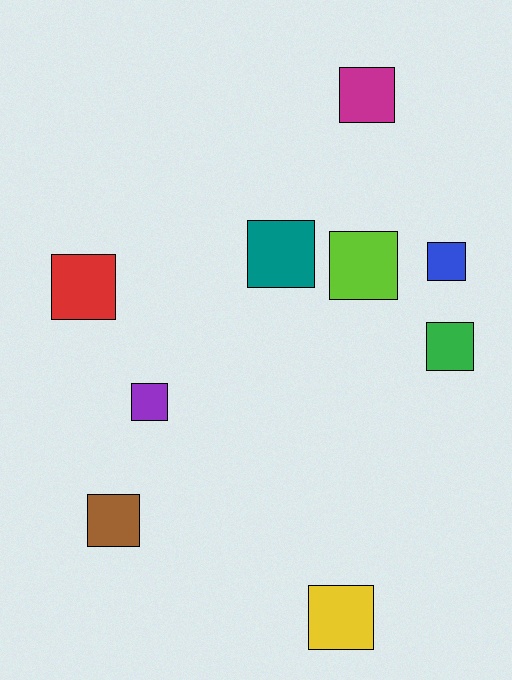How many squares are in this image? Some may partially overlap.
There are 9 squares.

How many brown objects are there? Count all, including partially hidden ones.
There is 1 brown object.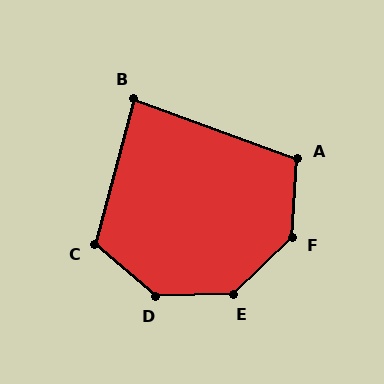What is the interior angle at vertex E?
Approximately 138 degrees (obtuse).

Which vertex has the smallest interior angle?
B, at approximately 85 degrees.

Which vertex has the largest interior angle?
D, at approximately 138 degrees.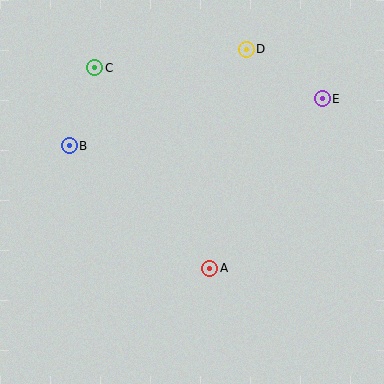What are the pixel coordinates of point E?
Point E is at (322, 99).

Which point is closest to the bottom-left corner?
Point A is closest to the bottom-left corner.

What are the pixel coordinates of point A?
Point A is at (210, 268).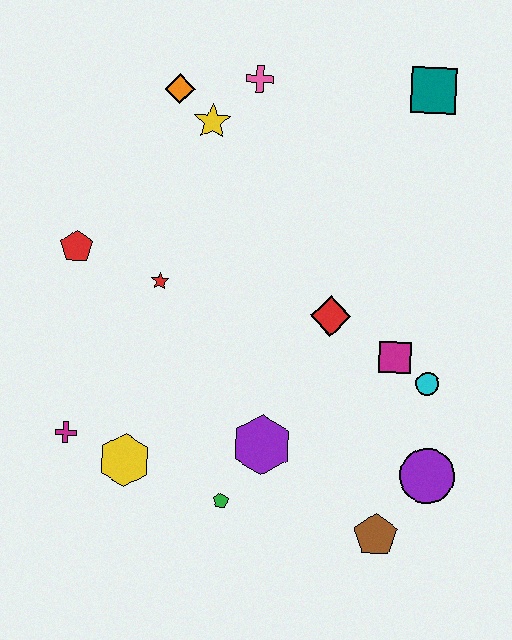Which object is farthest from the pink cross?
The brown pentagon is farthest from the pink cross.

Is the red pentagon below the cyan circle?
No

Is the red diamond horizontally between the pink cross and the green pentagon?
No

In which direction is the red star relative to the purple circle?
The red star is to the left of the purple circle.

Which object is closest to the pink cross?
The yellow star is closest to the pink cross.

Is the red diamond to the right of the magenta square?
No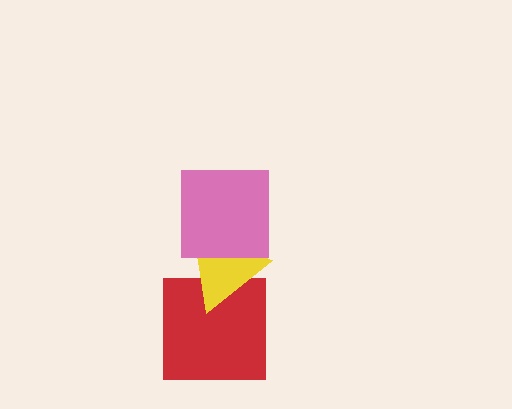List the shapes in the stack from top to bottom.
From top to bottom: the pink square, the yellow triangle, the red square.